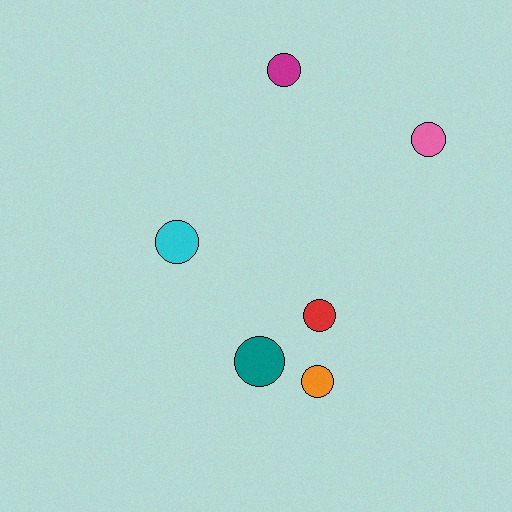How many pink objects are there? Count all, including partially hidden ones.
There is 1 pink object.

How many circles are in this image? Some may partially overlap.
There are 6 circles.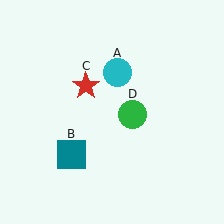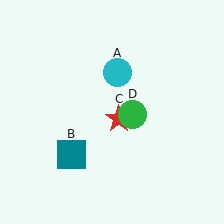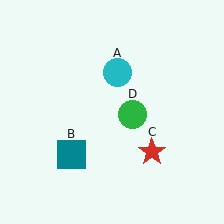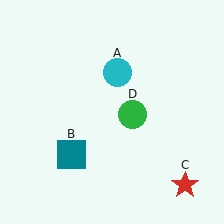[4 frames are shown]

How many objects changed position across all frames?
1 object changed position: red star (object C).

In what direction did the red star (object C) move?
The red star (object C) moved down and to the right.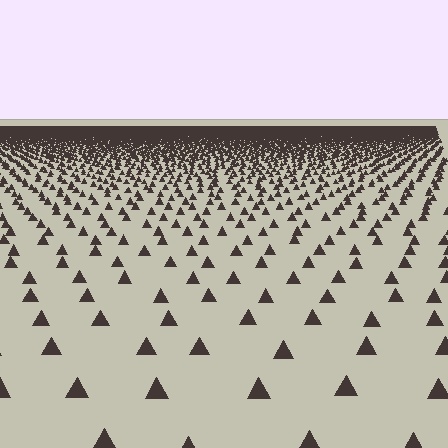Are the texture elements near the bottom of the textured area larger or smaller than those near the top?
Larger. Near the bottom, elements are closer to the viewer and appear at a bigger on-screen size.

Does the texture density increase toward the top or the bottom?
Density increases toward the top.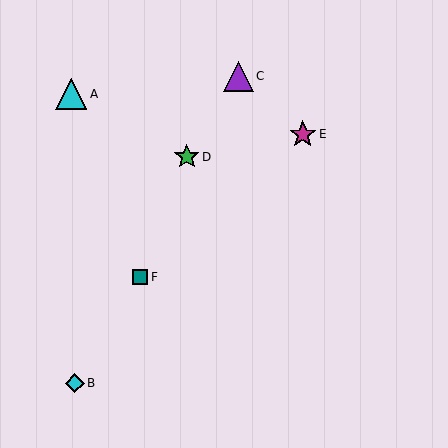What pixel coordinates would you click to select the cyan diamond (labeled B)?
Click at (75, 383) to select the cyan diamond B.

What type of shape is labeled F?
Shape F is a teal square.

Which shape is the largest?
The cyan triangle (labeled A) is the largest.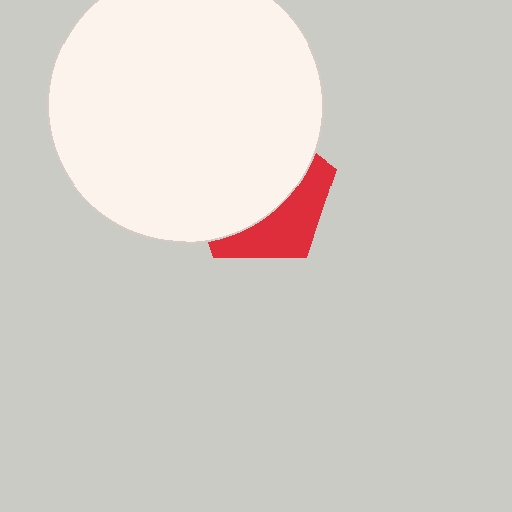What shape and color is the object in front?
The object in front is a white circle.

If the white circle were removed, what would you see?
You would see the complete red pentagon.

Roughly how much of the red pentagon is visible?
A small part of it is visible (roughly 35%).